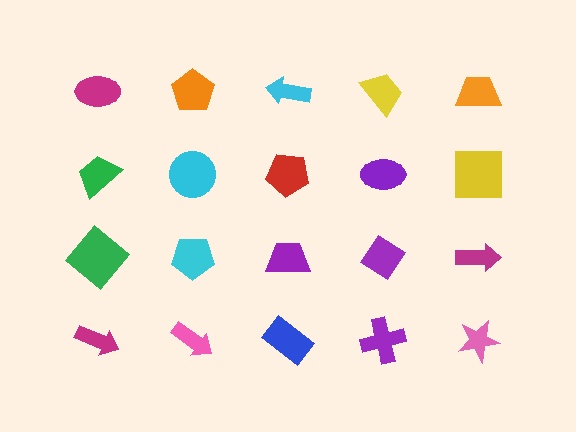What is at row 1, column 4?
A yellow trapezoid.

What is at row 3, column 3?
A purple trapezoid.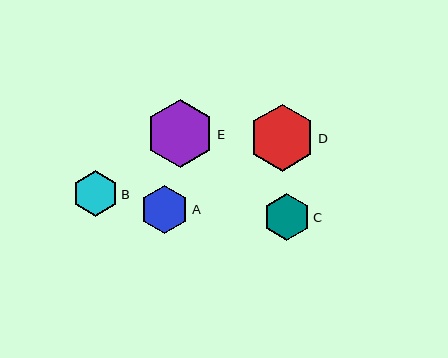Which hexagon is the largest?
Hexagon E is the largest with a size of approximately 68 pixels.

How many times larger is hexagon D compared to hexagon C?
Hexagon D is approximately 1.4 times the size of hexagon C.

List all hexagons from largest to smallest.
From largest to smallest: E, D, A, C, B.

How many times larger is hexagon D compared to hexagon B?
Hexagon D is approximately 1.5 times the size of hexagon B.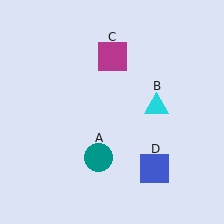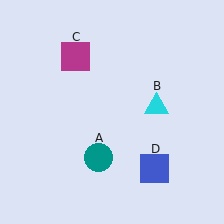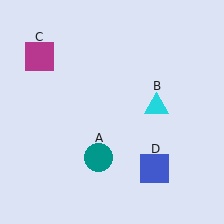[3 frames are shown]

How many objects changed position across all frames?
1 object changed position: magenta square (object C).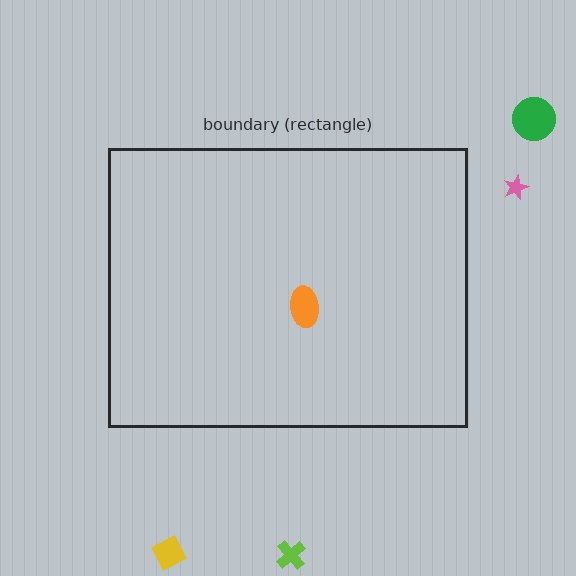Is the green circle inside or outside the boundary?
Outside.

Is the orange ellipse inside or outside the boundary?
Inside.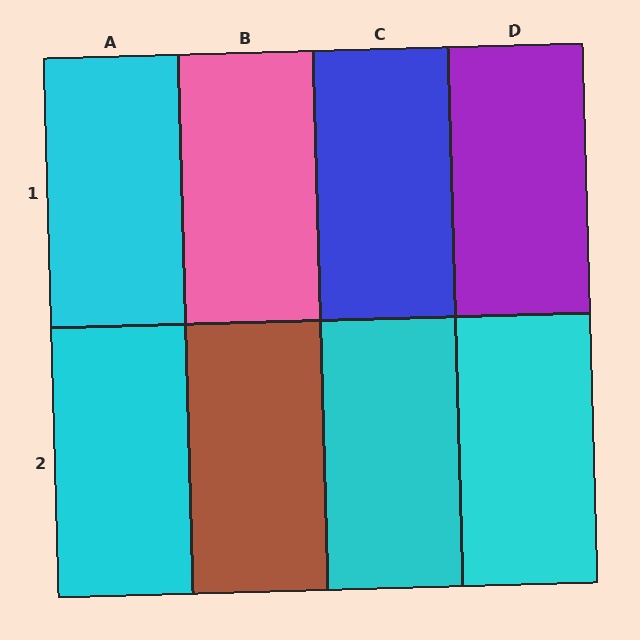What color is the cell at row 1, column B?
Pink.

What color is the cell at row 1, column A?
Cyan.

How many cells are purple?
1 cell is purple.